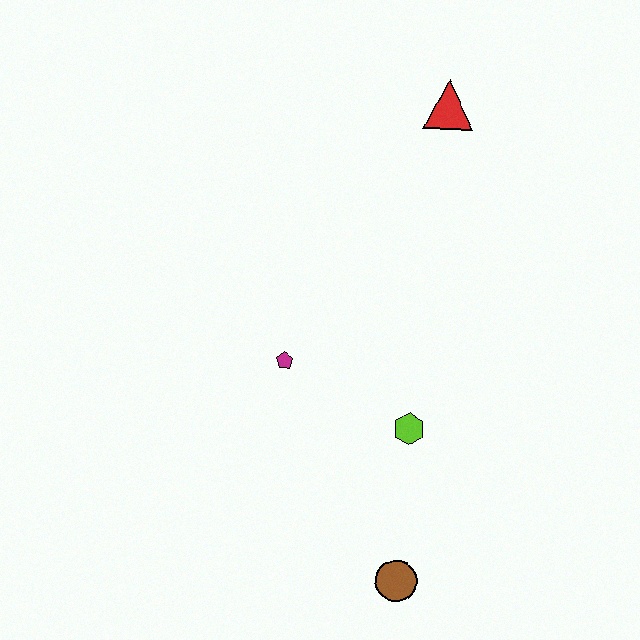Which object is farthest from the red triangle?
The brown circle is farthest from the red triangle.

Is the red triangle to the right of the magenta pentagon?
Yes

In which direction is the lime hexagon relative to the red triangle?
The lime hexagon is below the red triangle.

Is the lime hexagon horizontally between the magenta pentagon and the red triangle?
Yes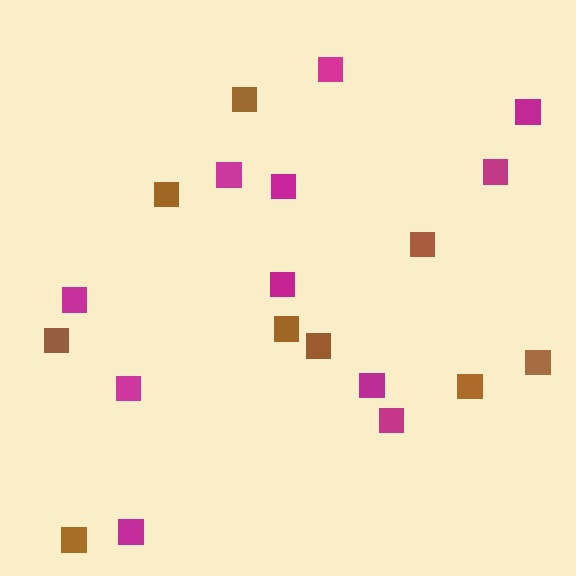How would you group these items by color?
There are 2 groups: one group of brown squares (9) and one group of magenta squares (11).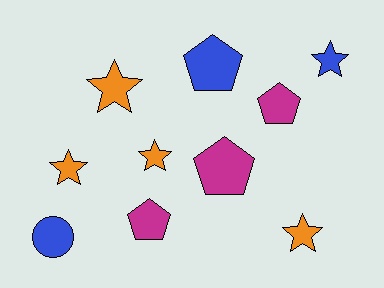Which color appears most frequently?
Orange, with 4 objects.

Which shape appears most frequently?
Star, with 5 objects.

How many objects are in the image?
There are 10 objects.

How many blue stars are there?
There is 1 blue star.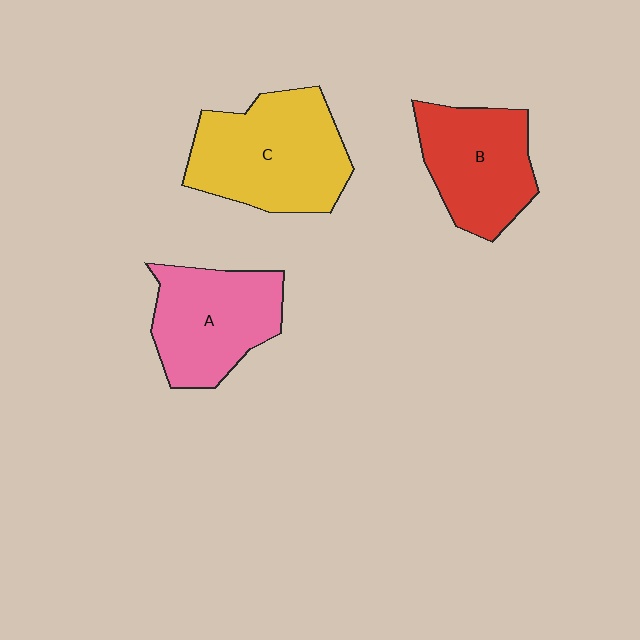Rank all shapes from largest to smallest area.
From largest to smallest: C (yellow), A (pink), B (red).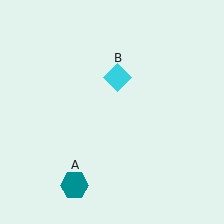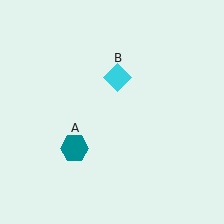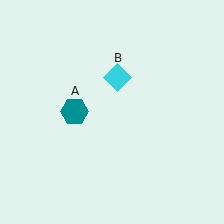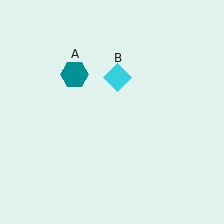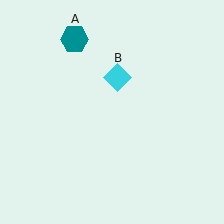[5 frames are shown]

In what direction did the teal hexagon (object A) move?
The teal hexagon (object A) moved up.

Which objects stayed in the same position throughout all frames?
Cyan diamond (object B) remained stationary.